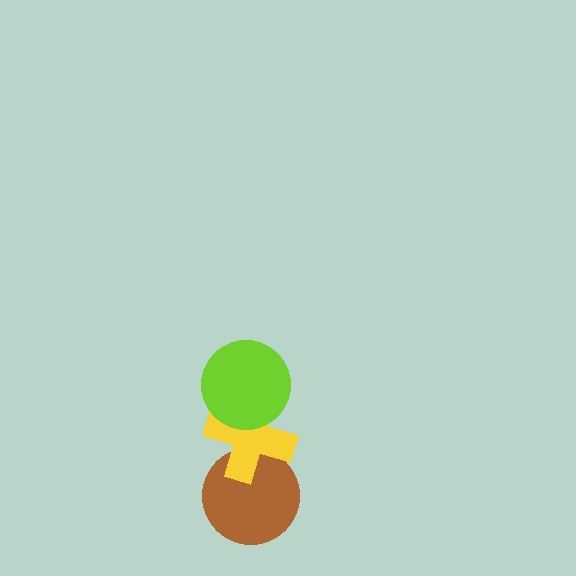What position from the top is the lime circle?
The lime circle is 1st from the top.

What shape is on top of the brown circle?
The yellow cross is on top of the brown circle.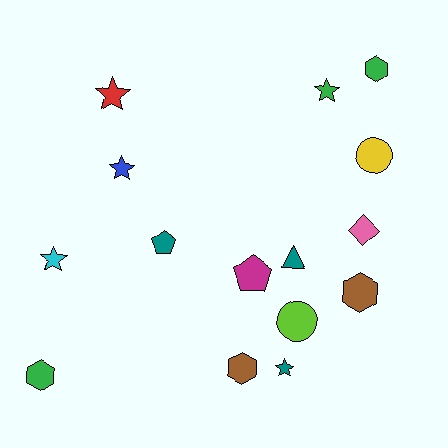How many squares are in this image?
There are no squares.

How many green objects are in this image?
There are 3 green objects.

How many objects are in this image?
There are 15 objects.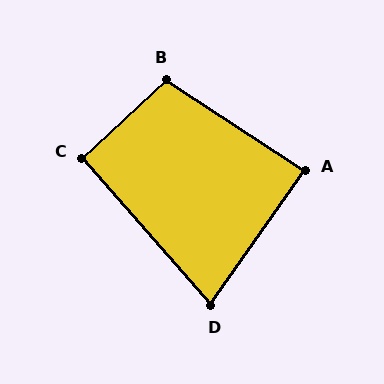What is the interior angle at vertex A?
Approximately 88 degrees (approximately right).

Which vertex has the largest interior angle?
B, at approximately 104 degrees.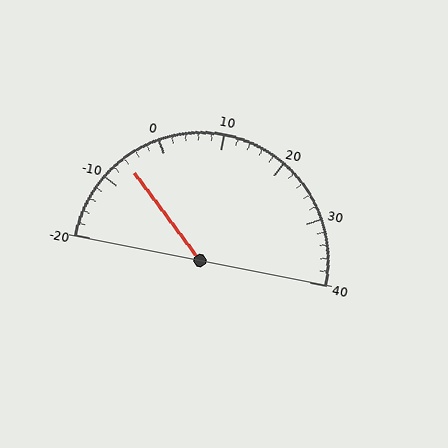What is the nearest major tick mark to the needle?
The nearest major tick mark is -10.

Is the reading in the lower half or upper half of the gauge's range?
The reading is in the lower half of the range (-20 to 40).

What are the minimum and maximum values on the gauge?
The gauge ranges from -20 to 40.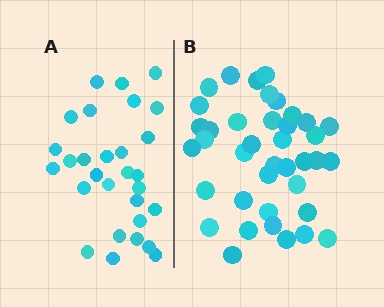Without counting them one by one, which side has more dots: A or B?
Region B (the right region) has more dots.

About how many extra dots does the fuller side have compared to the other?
Region B has roughly 10 or so more dots than region A.